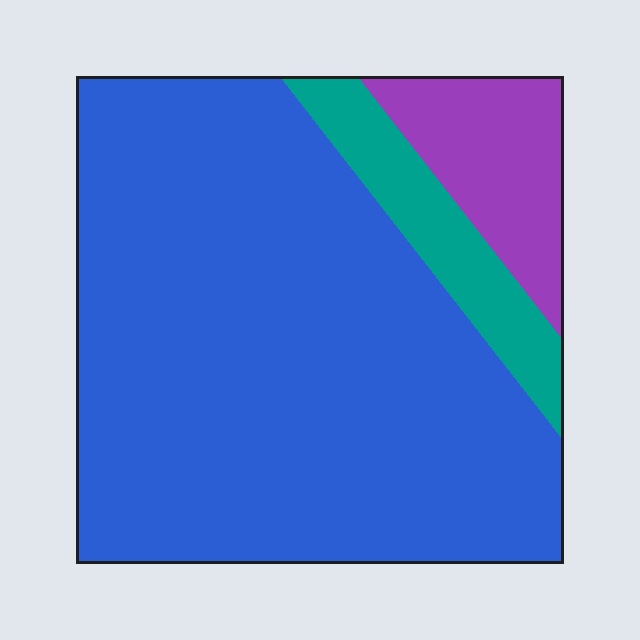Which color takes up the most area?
Blue, at roughly 80%.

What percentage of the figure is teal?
Teal takes up about one tenth (1/10) of the figure.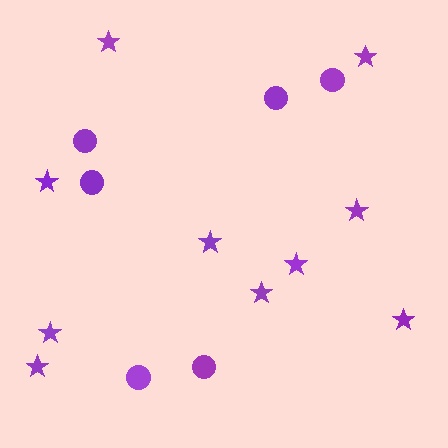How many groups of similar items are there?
There are 2 groups: one group of stars (10) and one group of circles (6).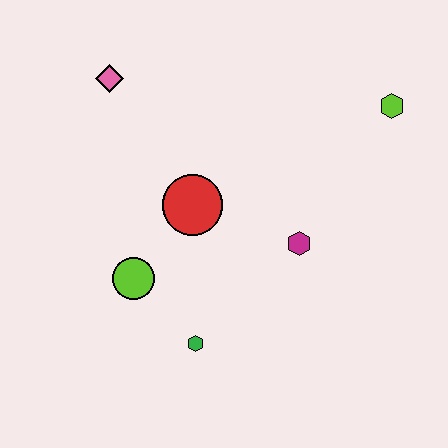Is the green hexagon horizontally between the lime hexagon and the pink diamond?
Yes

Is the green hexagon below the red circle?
Yes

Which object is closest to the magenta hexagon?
The red circle is closest to the magenta hexagon.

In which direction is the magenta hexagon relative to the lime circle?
The magenta hexagon is to the right of the lime circle.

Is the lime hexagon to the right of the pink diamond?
Yes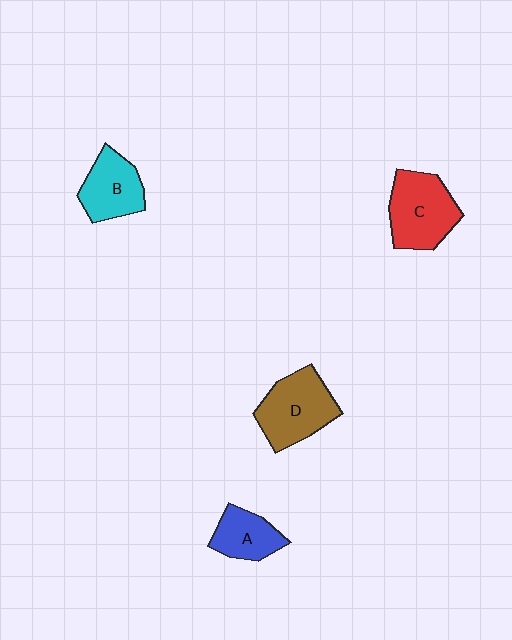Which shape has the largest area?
Shape D (brown).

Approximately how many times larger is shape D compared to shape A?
Approximately 1.6 times.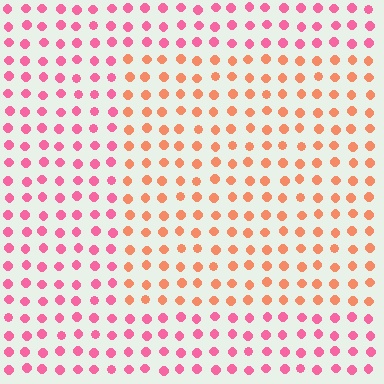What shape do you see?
I see a rectangle.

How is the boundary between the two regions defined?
The boundary is defined purely by a slight shift in hue (about 41 degrees). Spacing, size, and orientation are identical on both sides.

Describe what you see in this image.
The image is filled with small pink elements in a uniform arrangement. A rectangle-shaped region is visible where the elements are tinted to a slightly different hue, forming a subtle color boundary.